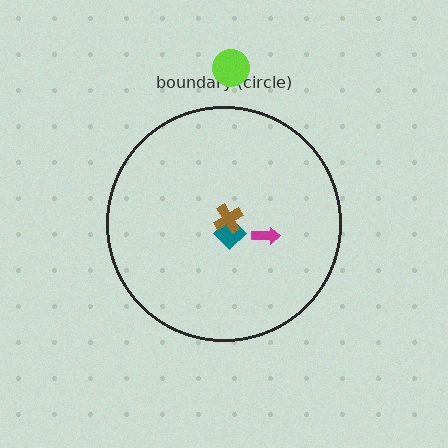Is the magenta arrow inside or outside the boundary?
Inside.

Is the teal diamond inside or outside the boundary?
Inside.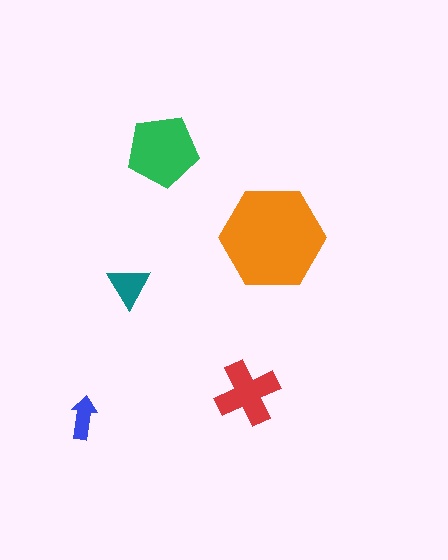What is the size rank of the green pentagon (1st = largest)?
2nd.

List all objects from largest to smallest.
The orange hexagon, the green pentagon, the red cross, the teal triangle, the blue arrow.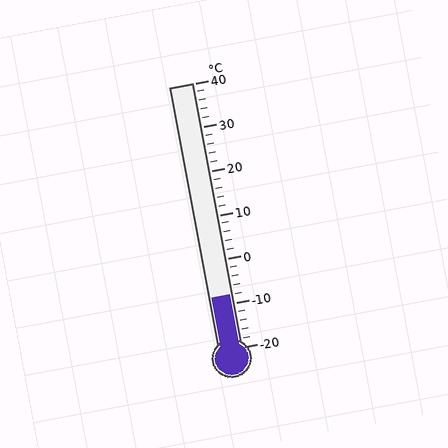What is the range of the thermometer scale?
The thermometer scale ranges from -20°C to 40°C.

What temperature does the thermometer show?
The thermometer shows approximately -8°C.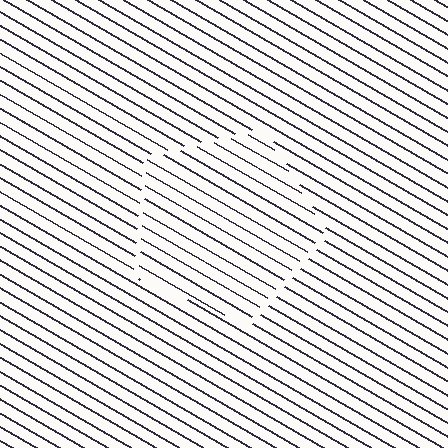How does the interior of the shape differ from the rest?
The interior of the shape contains the same grating, shifted by half a period — the contour is defined by the phase discontinuity where line-ends from the inner and outer gratings abut.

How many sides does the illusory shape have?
5 sides — the line-ends trace a pentagon.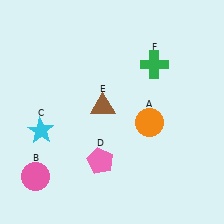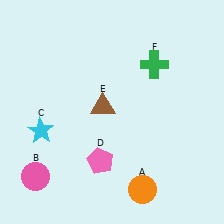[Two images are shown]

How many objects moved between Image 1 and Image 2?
1 object moved between the two images.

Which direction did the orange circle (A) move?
The orange circle (A) moved down.